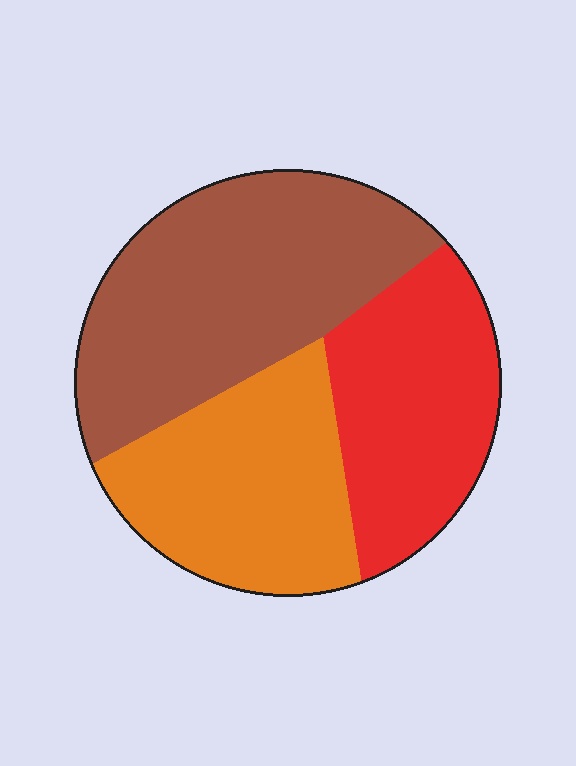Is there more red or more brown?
Brown.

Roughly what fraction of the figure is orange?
Orange takes up about one third (1/3) of the figure.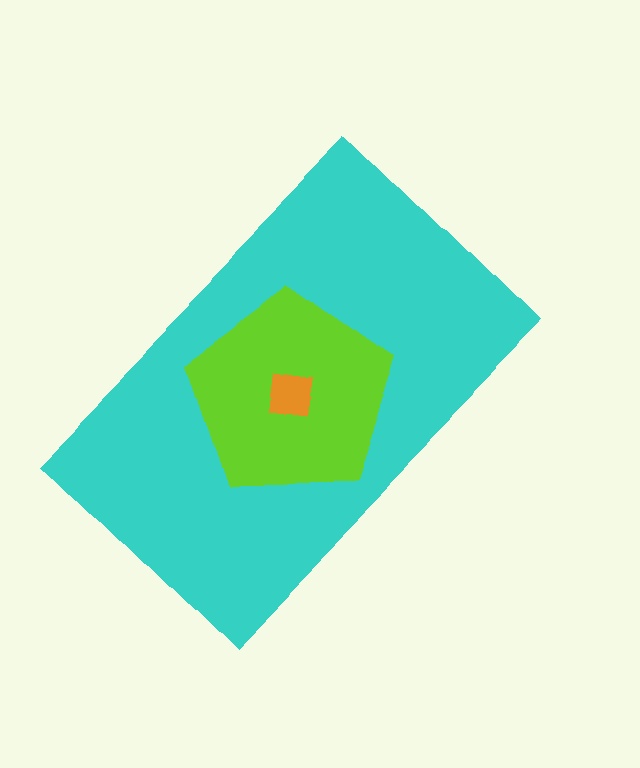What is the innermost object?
The orange square.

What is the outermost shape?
The cyan rectangle.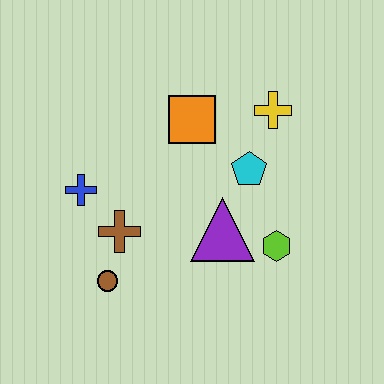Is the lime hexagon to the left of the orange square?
No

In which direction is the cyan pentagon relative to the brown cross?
The cyan pentagon is to the right of the brown cross.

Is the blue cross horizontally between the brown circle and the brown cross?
No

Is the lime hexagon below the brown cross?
Yes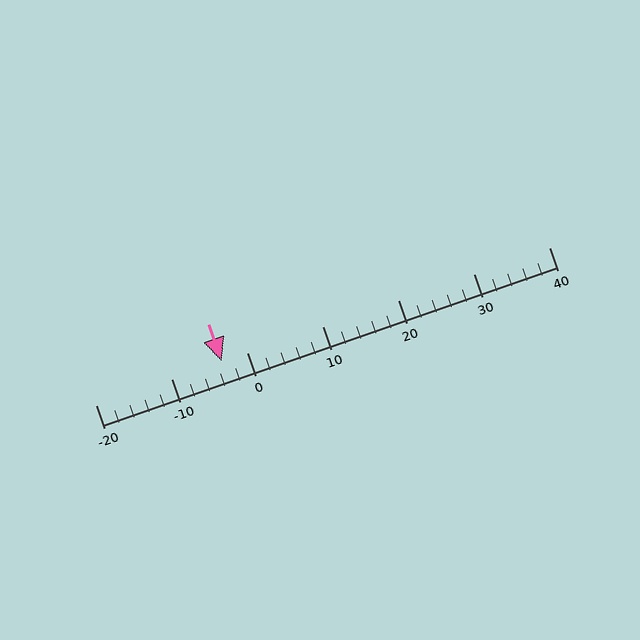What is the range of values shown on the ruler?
The ruler shows values from -20 to 40.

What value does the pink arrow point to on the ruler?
The pink arrow points to approximately -3.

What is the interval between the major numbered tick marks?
The major tick marks are spaced 10 units apart.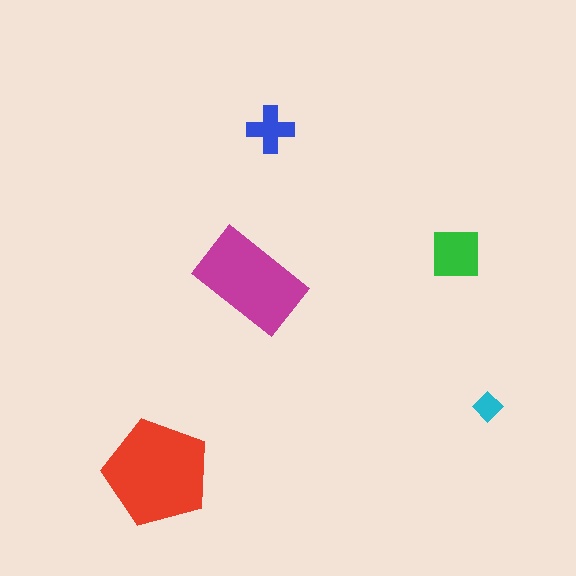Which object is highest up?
The blue cross is topmost.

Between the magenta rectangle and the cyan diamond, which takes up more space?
The magenta rectangle.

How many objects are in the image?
There are 5 objects in the image.